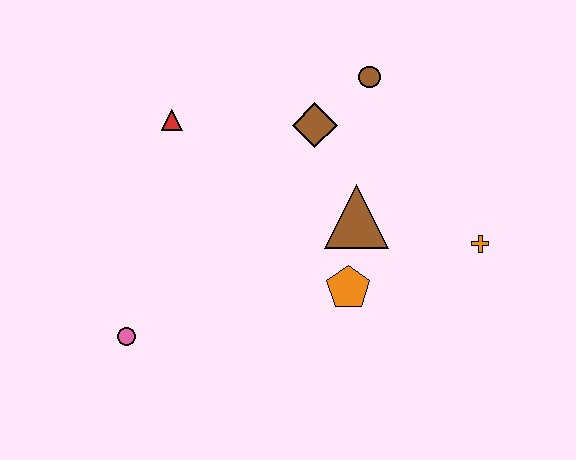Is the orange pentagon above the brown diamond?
No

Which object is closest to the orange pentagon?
The brown triangle is closest to the orange pentagon.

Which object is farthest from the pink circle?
The orange cross is farthest from the pink circle.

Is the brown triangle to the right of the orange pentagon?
Yes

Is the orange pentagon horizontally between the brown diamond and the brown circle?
Yes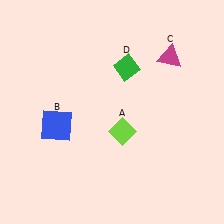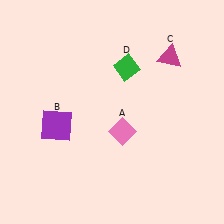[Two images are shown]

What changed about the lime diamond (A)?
In Image 1, A is lime. In Image 2, it changed to pink.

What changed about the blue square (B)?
In Image 1, B is blue. In Image 2, it changed to purple.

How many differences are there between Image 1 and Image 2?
There are 2 differences between the two images.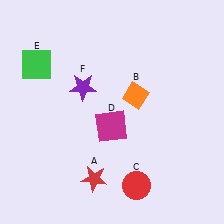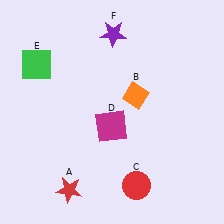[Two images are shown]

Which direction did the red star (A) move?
The red star (A) moved left.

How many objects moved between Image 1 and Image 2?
2 objects moved between the two images.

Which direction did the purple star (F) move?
The purple star (F) moved up.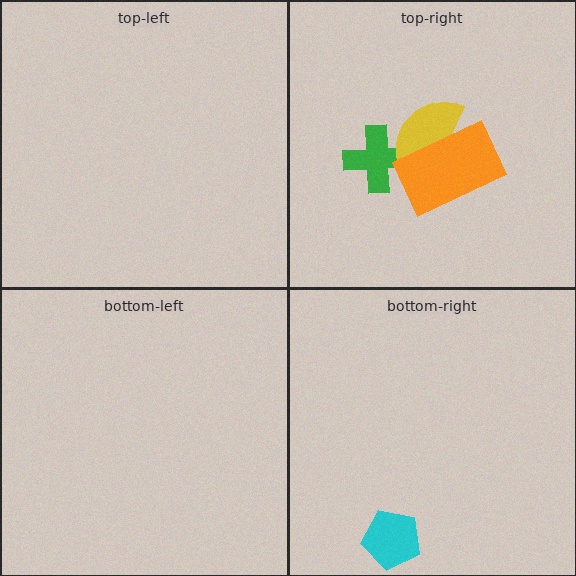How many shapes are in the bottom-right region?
1.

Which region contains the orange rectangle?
The top-right region.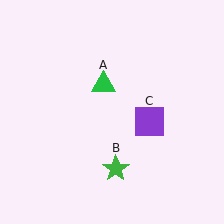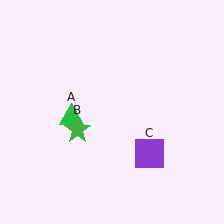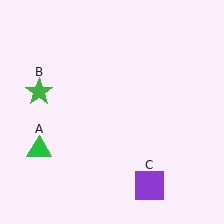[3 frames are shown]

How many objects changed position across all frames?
3 objects changed position: green triangle (object A), green star (object B), purple square (object C).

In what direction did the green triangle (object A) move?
The green triangle (object A) moved down and to the left.